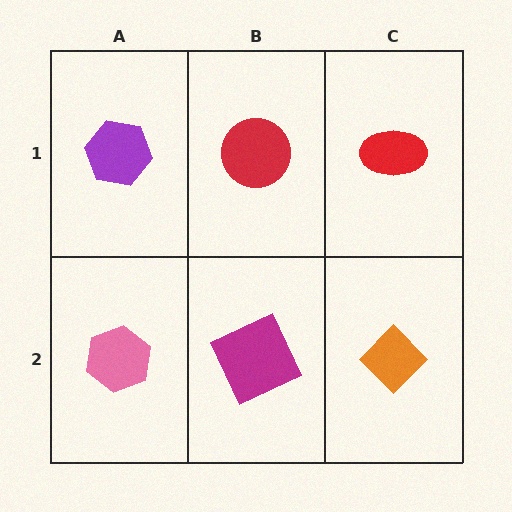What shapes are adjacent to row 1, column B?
A magenta square (row 2, column B), a purple hexagon (row 1, column A), a red ellipse (row 1, column C).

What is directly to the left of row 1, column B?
A purple hexagon.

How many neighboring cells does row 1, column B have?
3.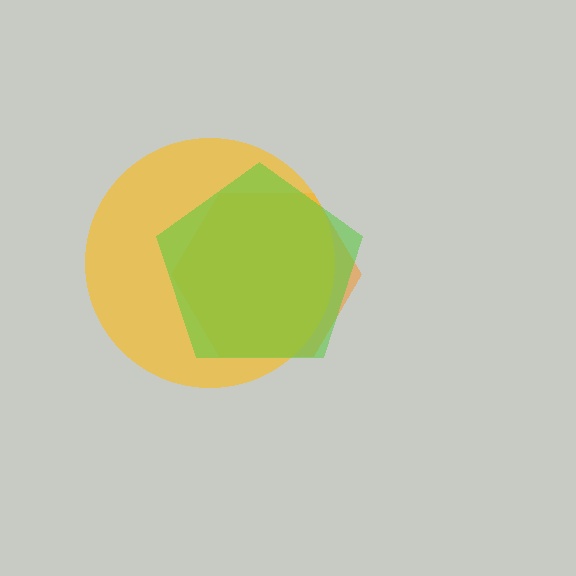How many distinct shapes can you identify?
There are 3 distinct shapes: an orange hexagon, a yellow circle, a lime pentagon.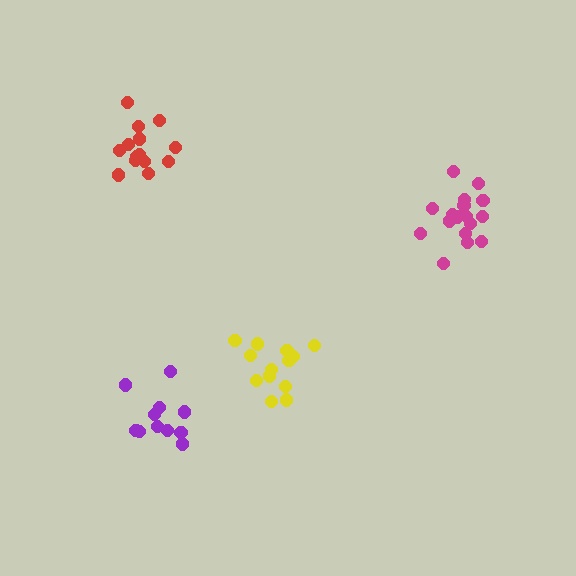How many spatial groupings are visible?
There are 4 spatial groupings.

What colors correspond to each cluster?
The clusters are colored: magenta, red, yellow, purple.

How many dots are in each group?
Group 1: 17 dots, Group 2: 14 dots, Group 3: 13 dots, Group 4: 11 dots (55 total).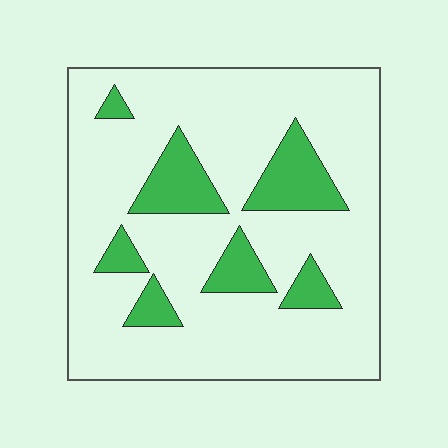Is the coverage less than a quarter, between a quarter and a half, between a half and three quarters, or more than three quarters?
Less than a quarter.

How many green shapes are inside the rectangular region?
7.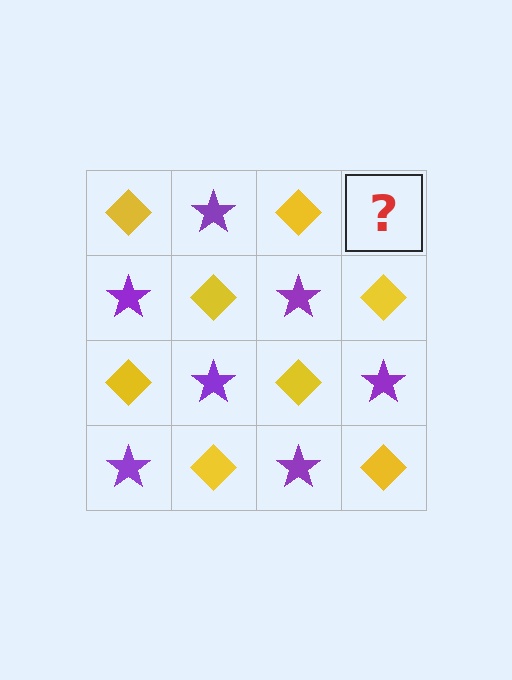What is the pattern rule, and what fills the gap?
The rule is that it alternates yellow diamond and purple star in a checkerboard pattern. The gap should be filled with a purple star.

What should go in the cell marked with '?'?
The missing cell should contain a purple star.